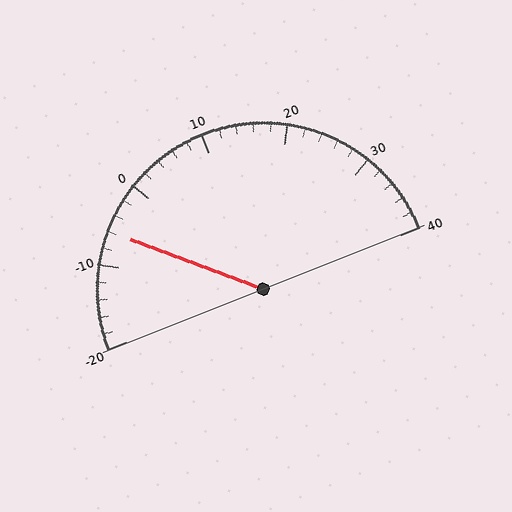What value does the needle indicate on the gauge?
The needle indicates approximately -6.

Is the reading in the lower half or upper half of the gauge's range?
The reading is in the lower half of the range (-20 to 40).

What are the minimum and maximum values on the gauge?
The gauge ranges from -20 to 40.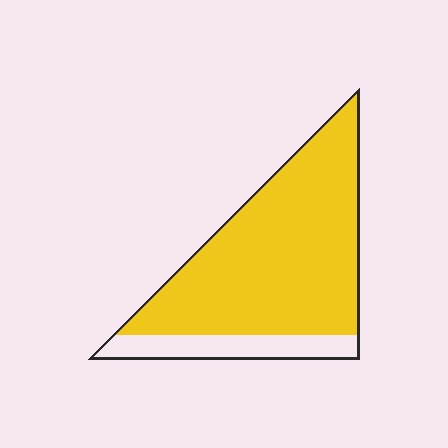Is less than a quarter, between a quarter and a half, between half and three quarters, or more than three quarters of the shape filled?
More than three quarters.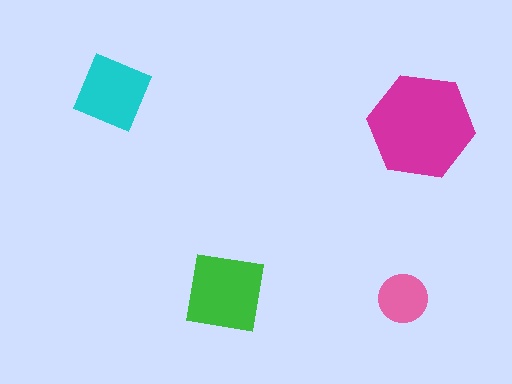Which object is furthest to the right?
The magenta hexagon is rightmost.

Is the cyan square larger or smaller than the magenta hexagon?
Smaller.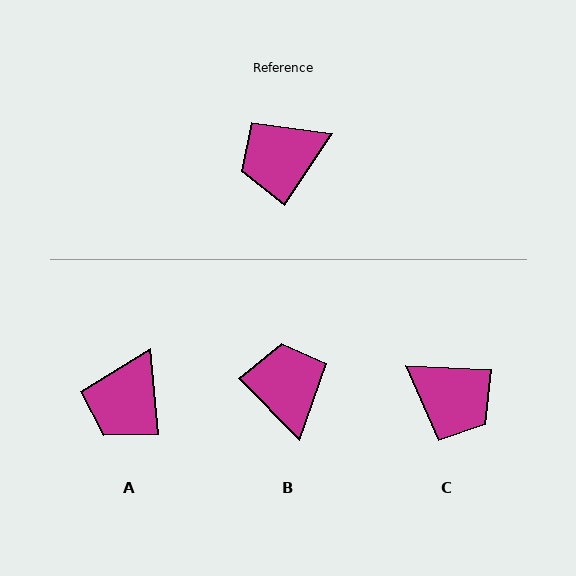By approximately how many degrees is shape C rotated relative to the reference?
Approximately 121 degrees counter-clockwise.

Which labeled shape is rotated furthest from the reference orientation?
C, about 121 degrees away.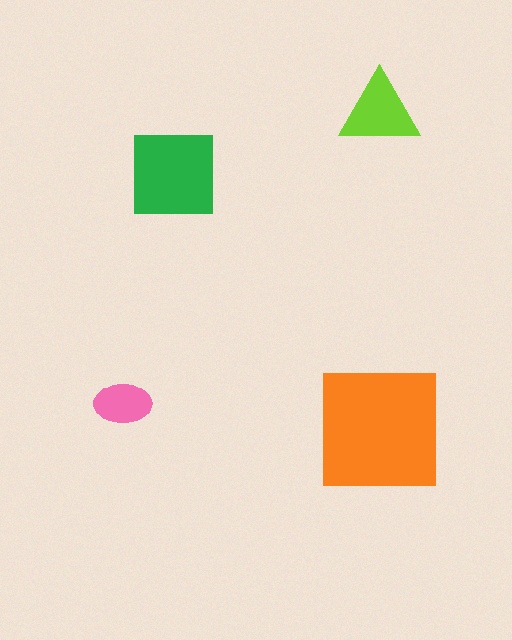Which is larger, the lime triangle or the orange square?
The orange square.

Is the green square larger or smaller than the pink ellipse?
Larger.